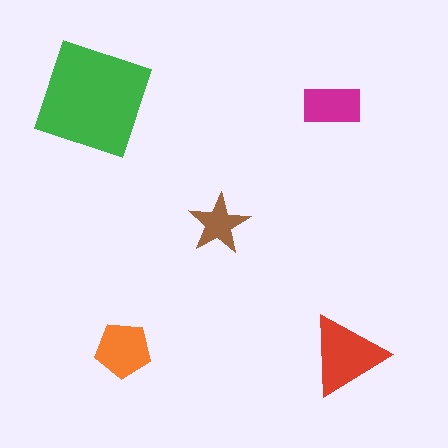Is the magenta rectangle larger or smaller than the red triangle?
Smaller.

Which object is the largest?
The green square.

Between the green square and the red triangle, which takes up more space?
The green square.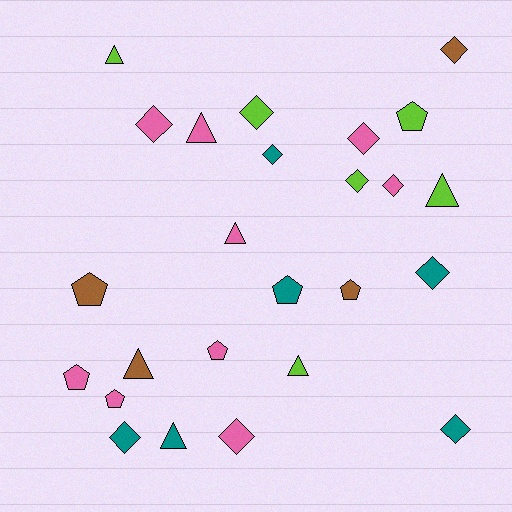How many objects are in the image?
There are 25 objects.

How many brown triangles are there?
There is 1 brown triangle.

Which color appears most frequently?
Pink, with 9 objects.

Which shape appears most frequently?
Diamond, with 11 objects.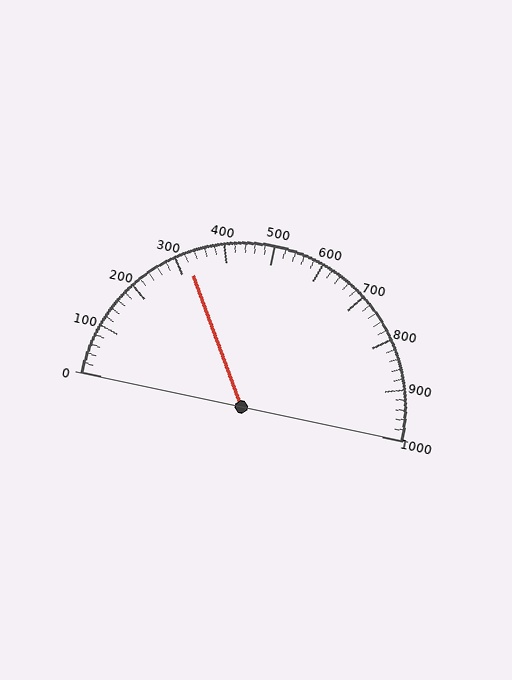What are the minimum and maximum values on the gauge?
The gauge ranges from 0 to 1000.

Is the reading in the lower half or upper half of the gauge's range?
The reading is in the lower half of the range (0 to 1000).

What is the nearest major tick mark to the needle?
The nearest major tick mark is 300.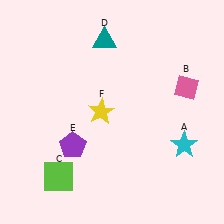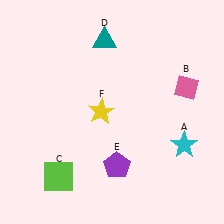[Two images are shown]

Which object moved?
The purple pentagon (E) moved right.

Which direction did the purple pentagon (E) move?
The purple pentagon (E) moved right.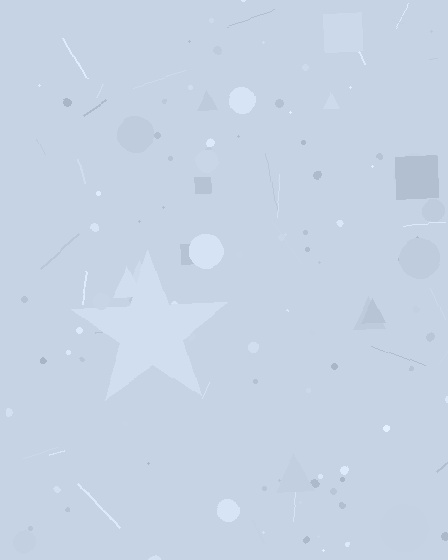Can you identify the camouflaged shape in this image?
The camouflaged shape is a star.